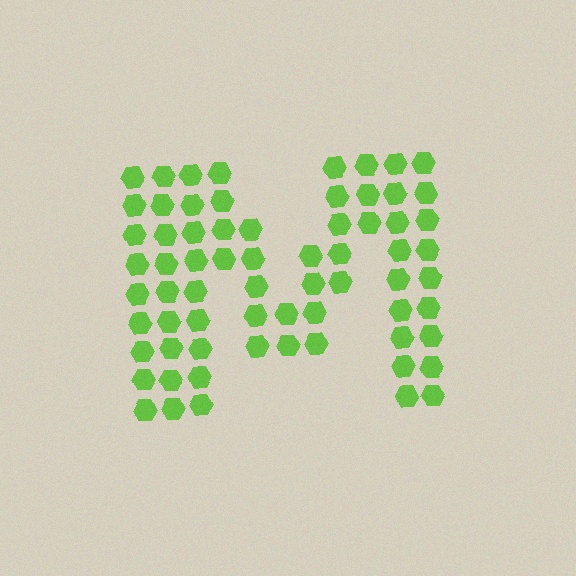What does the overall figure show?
The overall figure shows the letter M.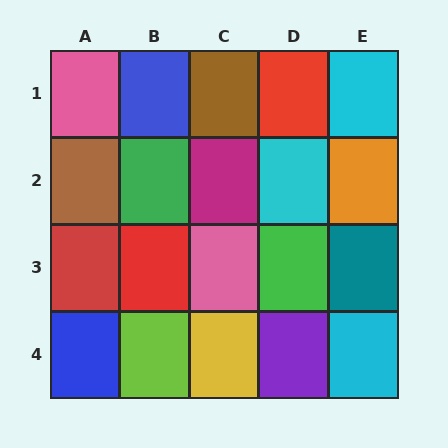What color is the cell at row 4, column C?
Yellow.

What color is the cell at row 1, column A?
Pink.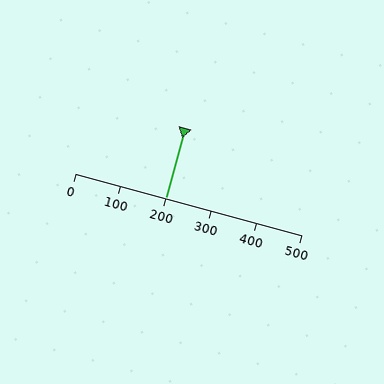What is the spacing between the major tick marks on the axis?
The major ticks are spaced 100 apart.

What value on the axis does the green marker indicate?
The marker indicates approximately 200.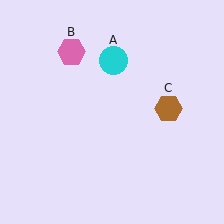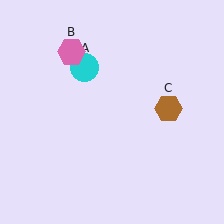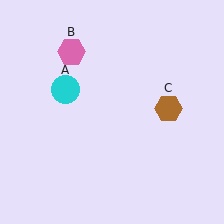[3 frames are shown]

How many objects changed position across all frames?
1 object changed position: cyan circle (object A).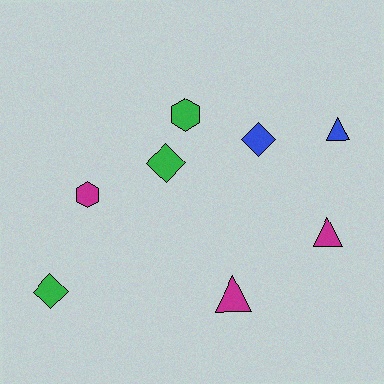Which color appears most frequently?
Magenta, with 3 objects.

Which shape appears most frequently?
Triangle, with 3 objects.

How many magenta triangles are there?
There are 2 magenta triangles.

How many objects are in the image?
There are 8 objects.